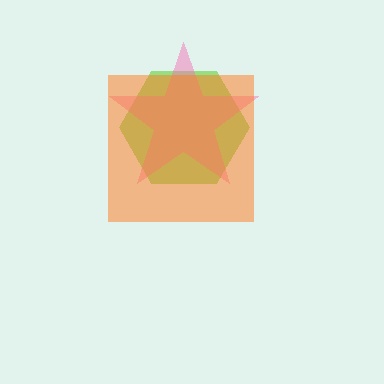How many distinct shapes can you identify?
There are 3 distinct shapes: a lime hexagon, a pink star, an orange square.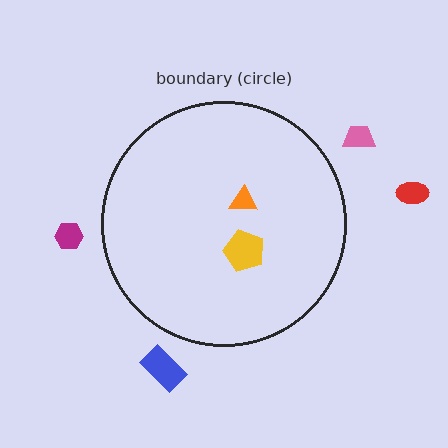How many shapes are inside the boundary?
2 inside, 4 outside.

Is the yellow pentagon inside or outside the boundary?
Inside.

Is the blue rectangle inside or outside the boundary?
Outside.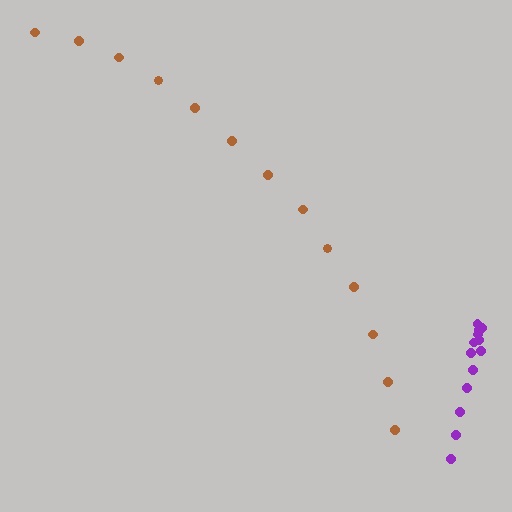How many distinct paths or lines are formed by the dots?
There are 2 distinct paths.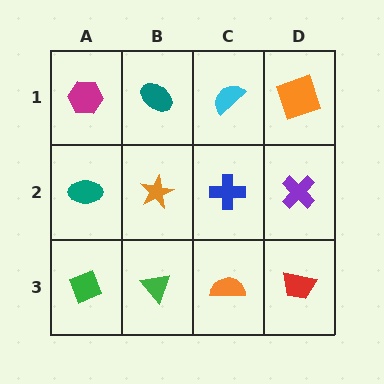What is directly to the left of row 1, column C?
A teal ellipse.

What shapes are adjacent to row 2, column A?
A magenta hexagon (row 1, column A), a green diamond (row 3, column A), an orange star (row 2, column B).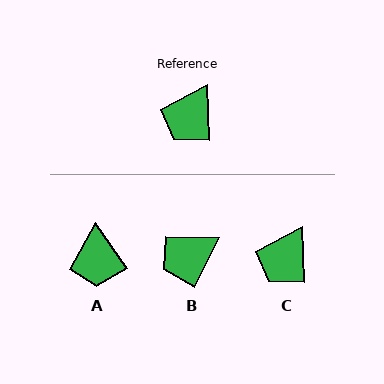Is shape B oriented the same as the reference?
No, it is off by about 28 degrees.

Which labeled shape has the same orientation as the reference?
C.